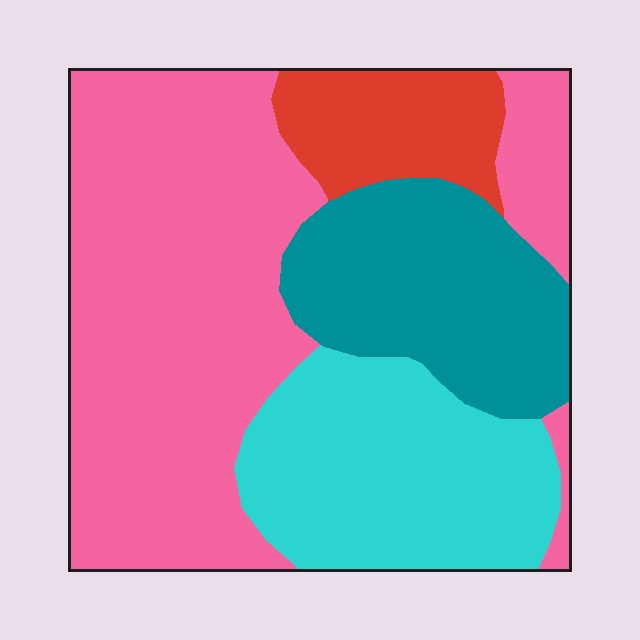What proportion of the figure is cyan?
Cyan takes up about one fifth (1/5) of the figure.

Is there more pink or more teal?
Pink.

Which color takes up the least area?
Red, at roughly 10%.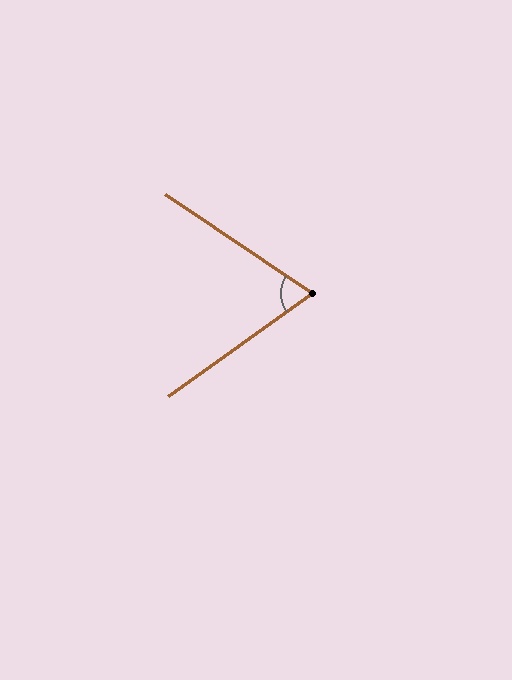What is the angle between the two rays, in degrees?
Approximately 70 degrees.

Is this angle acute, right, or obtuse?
It is acute.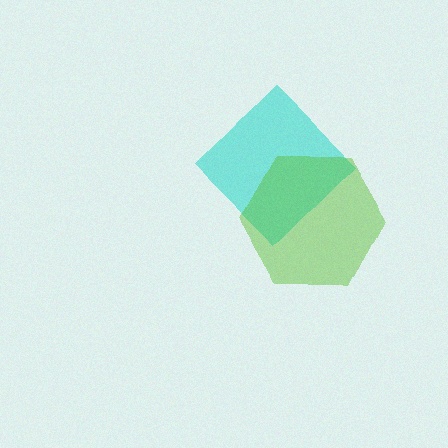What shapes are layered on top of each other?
The layered shapes are: a cyan diamond, a lime hexagon.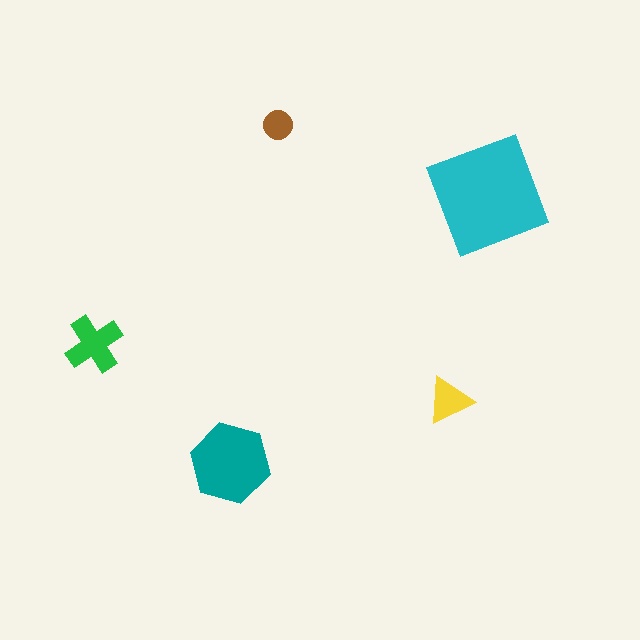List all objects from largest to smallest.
The cyan square, the teal hexagon, the green cross, the yellow triangle, the brown circle.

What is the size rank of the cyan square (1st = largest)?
1st.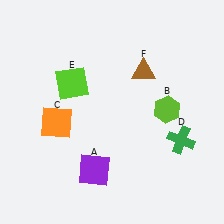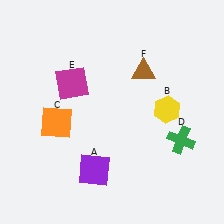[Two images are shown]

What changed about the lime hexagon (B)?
In Image 1, B is lime. In Image 2, it changed to yellow.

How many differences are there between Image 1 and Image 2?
There are 2 differences between the two images.